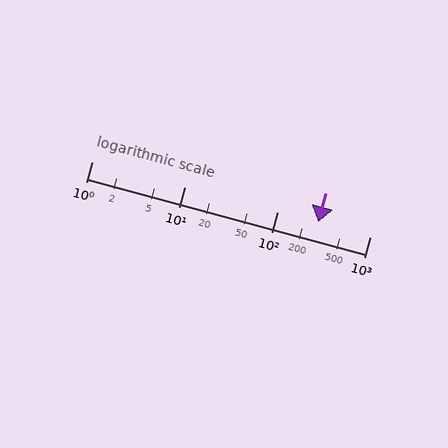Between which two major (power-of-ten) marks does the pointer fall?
The pointer is between 100 and 1000.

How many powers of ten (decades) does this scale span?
The scale spans 3 decades, from 1 to 1000.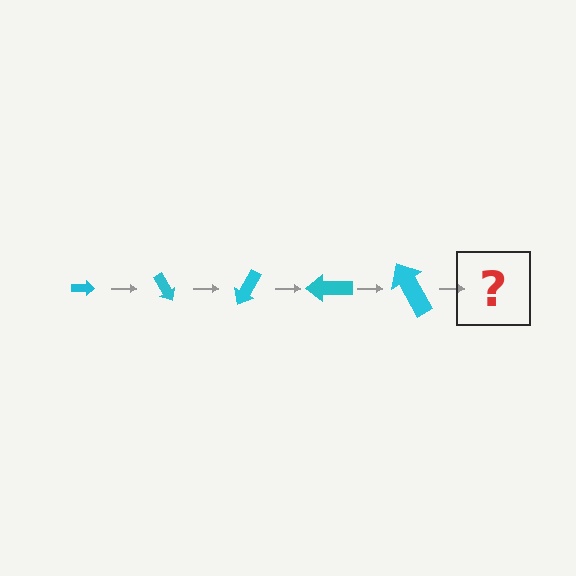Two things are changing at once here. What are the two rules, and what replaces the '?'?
The two rules are that the arrow grows larger each step and it rotates 60 degrees each step. The '?' should be an arrow, larger than the previous one and rotated 300 degrees from the start.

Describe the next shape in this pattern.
It should be an arrow, larger than the previous one and rotated 300 degrees from the start.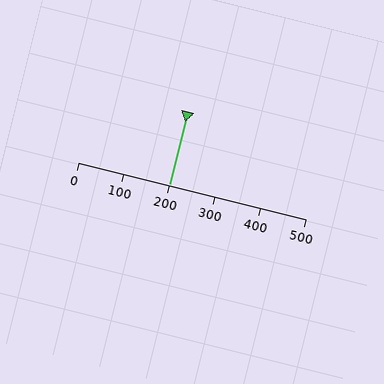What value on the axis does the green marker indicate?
The marker indicates approximately 200.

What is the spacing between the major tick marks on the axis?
The major ticks are spaced 100 apart.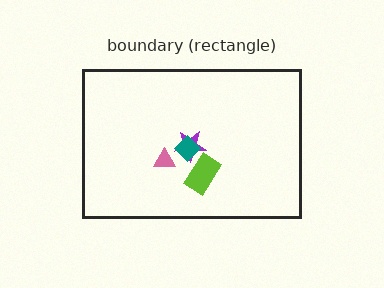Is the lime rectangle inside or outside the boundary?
Inside.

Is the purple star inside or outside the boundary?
Inside.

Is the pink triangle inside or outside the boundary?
Inside.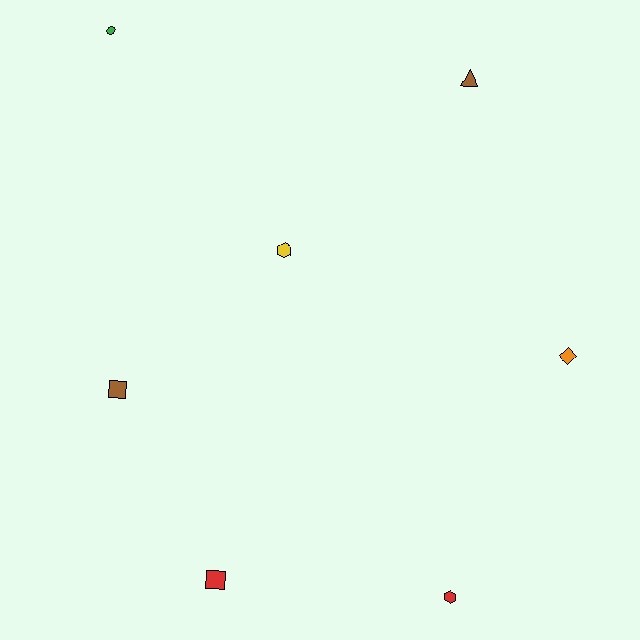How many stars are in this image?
There are no stars.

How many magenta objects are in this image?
There are no magenta objects.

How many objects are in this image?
There are 7 objects.